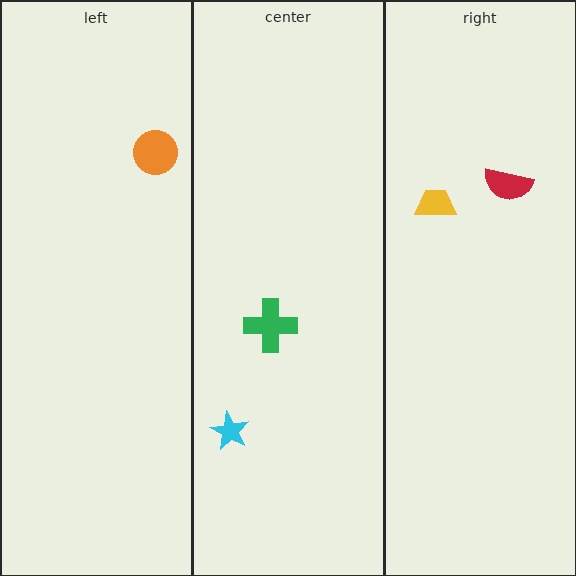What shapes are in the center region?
The green cross, the cyan star.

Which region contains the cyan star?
The center region.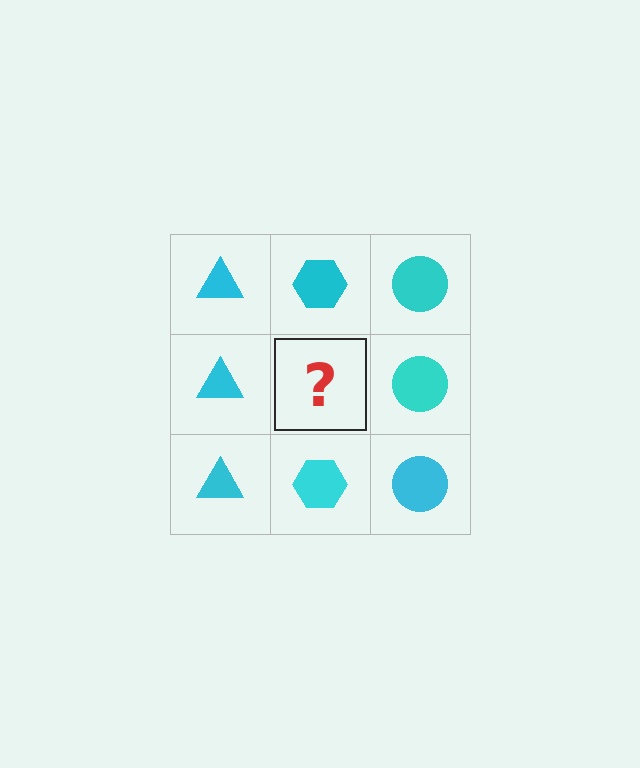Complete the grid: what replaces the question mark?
The question mark should be replaced with a cyan hexagon.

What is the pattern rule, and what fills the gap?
The rule is that each column has a consistent shape. The gap should be filled with a cyan hexagon.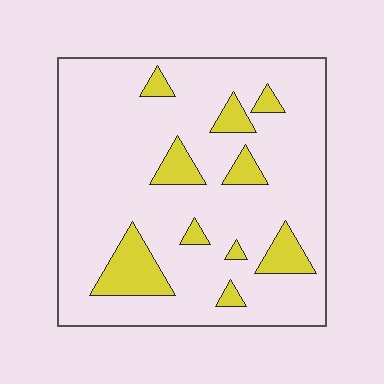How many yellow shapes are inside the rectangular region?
10.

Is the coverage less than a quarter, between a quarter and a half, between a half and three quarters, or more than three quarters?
Less than a quarter.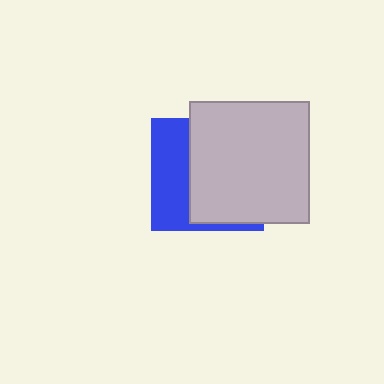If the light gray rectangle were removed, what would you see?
You would see the complete blue square.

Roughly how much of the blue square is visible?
A small part of it is visible (roughly 39%).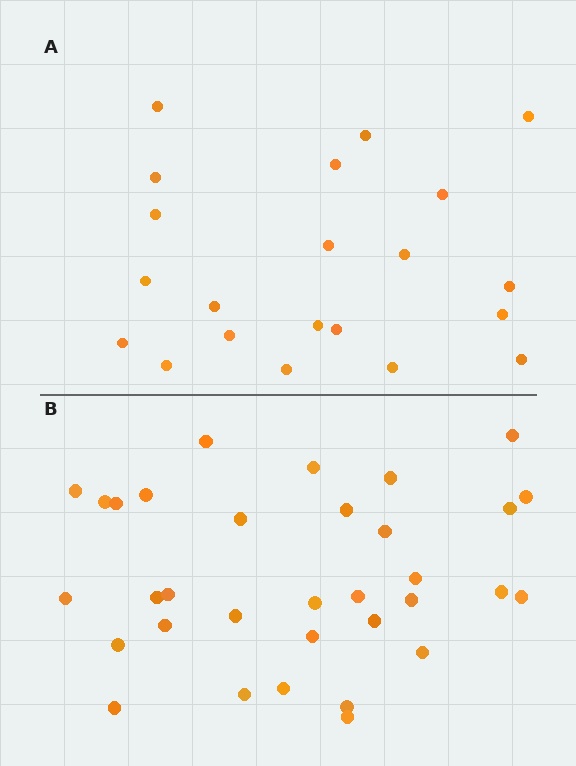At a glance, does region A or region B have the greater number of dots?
Region B (the bottom region) has more dots.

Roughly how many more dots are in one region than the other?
Region B has roughly 12 or so more dots than region A.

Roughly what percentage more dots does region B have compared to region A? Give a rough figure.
About 55% more.